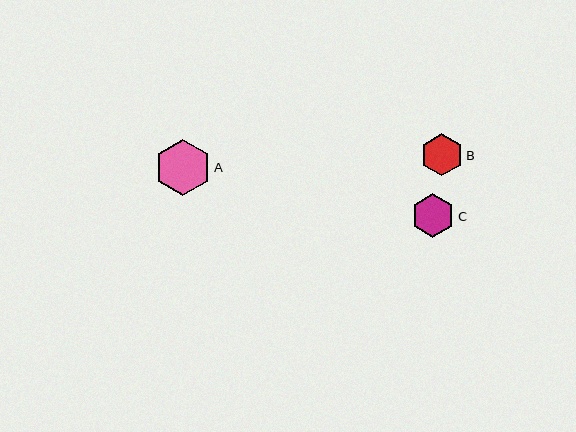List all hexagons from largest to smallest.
From largest to smallest: A, C, B.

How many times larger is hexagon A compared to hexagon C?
Hexagon A is approximately 1.3 times the size of hexagon C.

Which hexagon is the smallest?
Hexagon B is the smallest with a size of approximately 42 pixels.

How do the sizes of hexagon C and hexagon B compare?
Hexagon C and hexagon B are approximately the same size.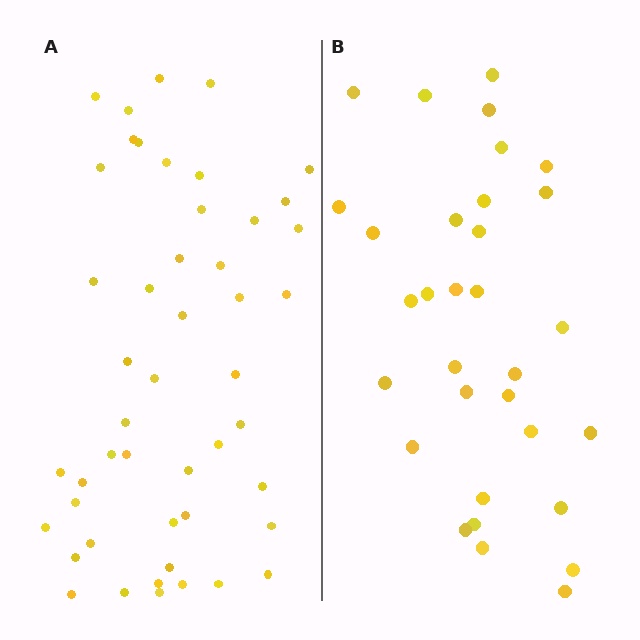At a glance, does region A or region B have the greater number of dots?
Region A (the left region) has more dots.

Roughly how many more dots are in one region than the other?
Region A has approximately 15 more dots than region B.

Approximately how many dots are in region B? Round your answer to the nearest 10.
About 30 dots. (The exact count is 32, which rounds to 30.)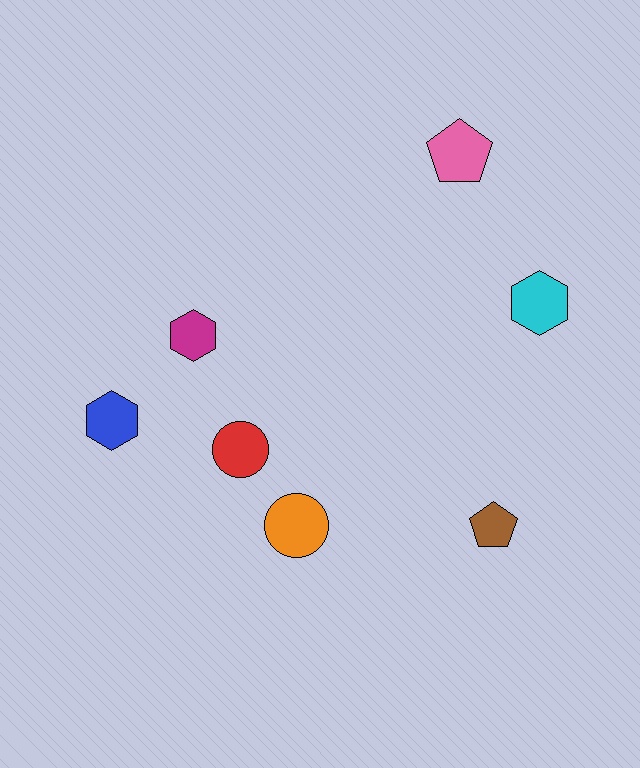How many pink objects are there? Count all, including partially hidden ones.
There is 1 pink object.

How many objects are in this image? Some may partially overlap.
There are 7 objects.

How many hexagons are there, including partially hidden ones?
There are 3 hexagons.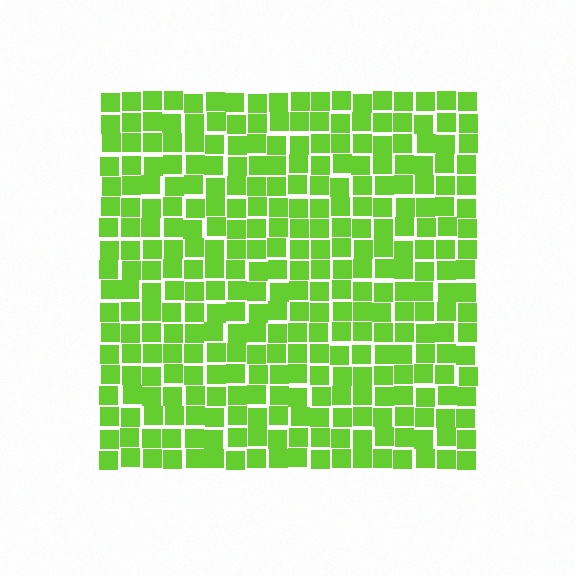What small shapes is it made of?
It is made of small squares.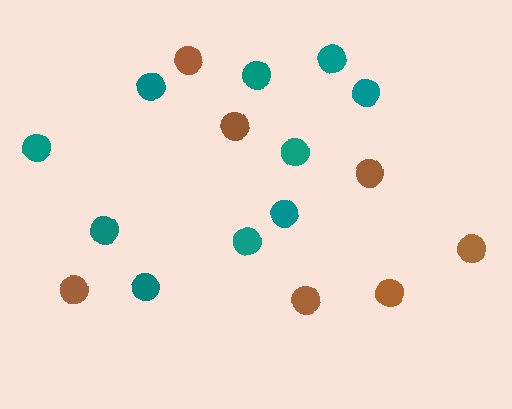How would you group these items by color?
There are 2 groups: one group of brown circles (7) and one group of teal circles (10).